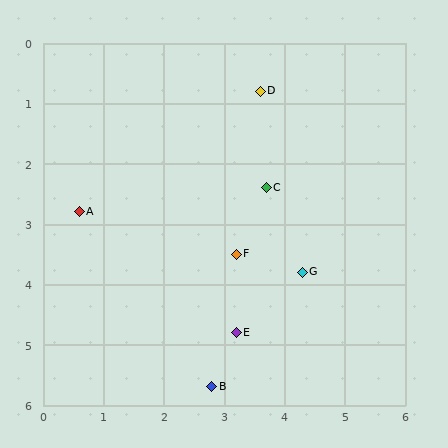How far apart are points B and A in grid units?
Points B and A are about 3.6 grid units apart.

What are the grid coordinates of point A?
Point A is at approximately (0.6, 2.8).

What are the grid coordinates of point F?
Point F is at approximately (3.2, 3.5).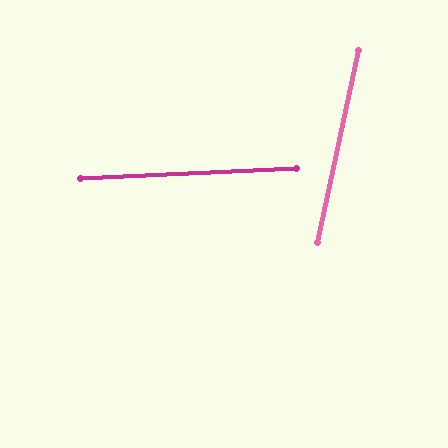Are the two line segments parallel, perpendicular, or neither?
Neither parallel nor perpendicular — they differ by about 75°.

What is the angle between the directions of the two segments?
Approximately 75 degrees.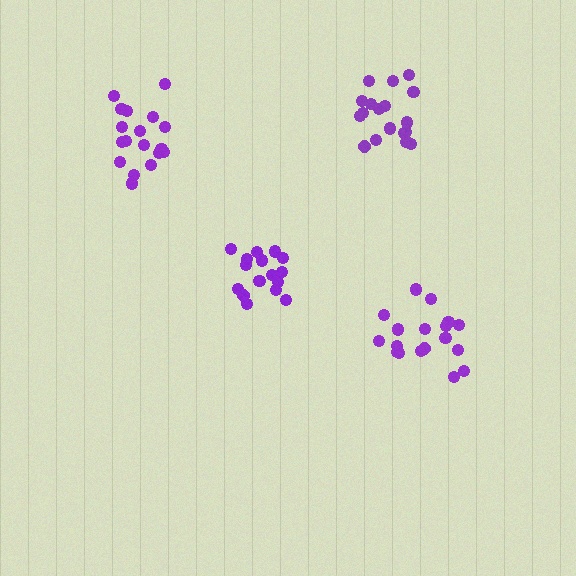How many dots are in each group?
Group 1: 16 dots, Group 2: 18 dots, Group 3: 18 dots, Group 4: 18 dots (70 total).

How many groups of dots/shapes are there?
There are 4 groups.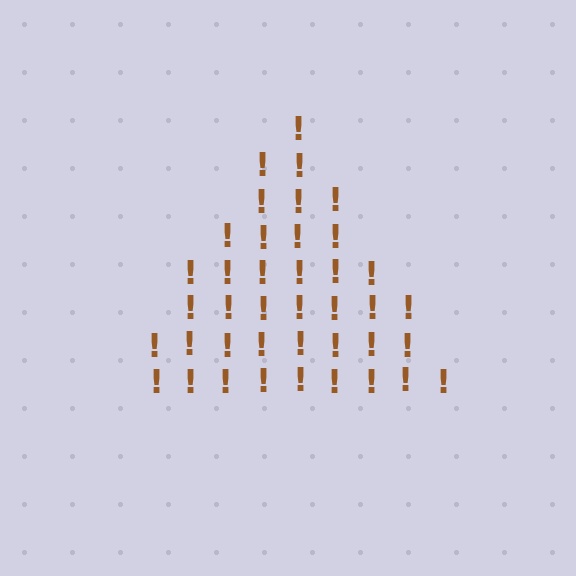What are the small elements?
The small elements are exclamation marks.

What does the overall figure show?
The overall figure shows a triangle.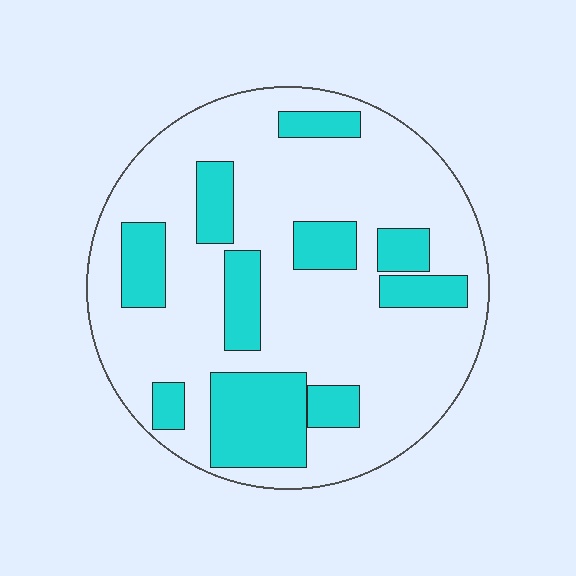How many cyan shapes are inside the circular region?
10.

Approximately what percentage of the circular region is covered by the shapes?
Approximately 25%.